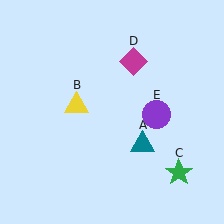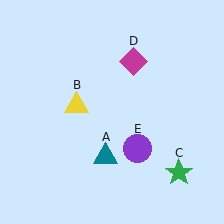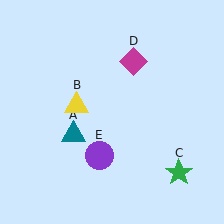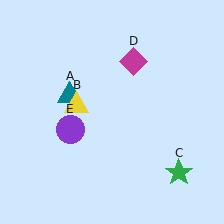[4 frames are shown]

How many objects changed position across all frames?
2 objects changed position: teal triangle (object A), purple circle (object E).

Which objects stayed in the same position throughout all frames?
Yellow triangle (object B) and green star (object C) and magenta diamond (object D) remained stationary.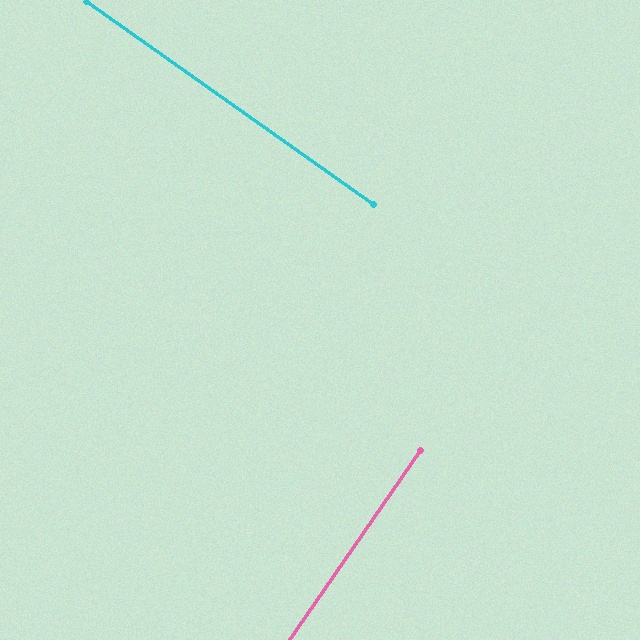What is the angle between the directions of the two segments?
Approximately 89 degrees.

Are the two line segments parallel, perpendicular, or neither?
Perpendicular — they meet at approximately 89°.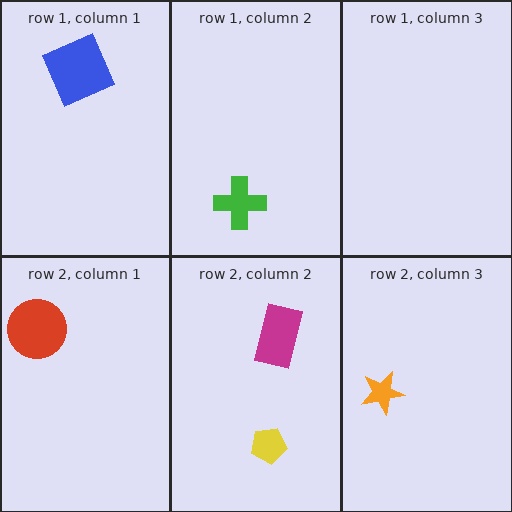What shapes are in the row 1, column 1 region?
The blue square.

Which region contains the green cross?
The row 1, column 2 region.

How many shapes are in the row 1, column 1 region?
1.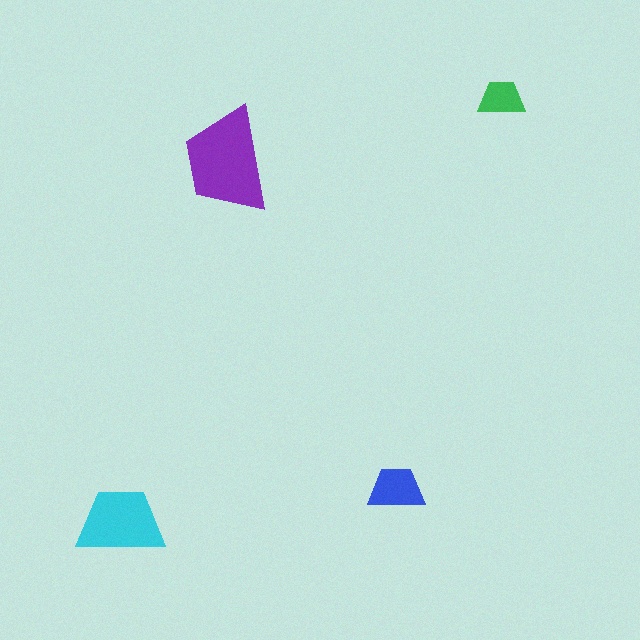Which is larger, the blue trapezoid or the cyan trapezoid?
The cyan one.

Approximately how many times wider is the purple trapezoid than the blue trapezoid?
About 2 times wider.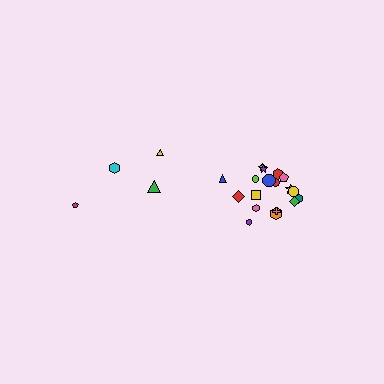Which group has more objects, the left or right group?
The right group.